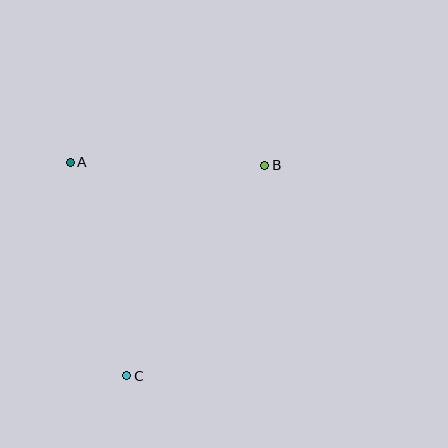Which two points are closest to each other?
Points A and B are closest to each other.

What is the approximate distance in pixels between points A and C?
The distance between A and C is approximately 221 pixels.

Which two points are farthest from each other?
Points B and C are farthest from each other.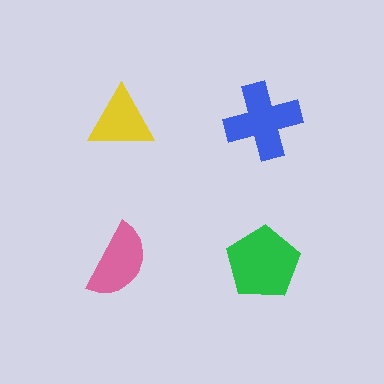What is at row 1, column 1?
A yellow triangle.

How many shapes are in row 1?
2 shapes.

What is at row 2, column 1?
A pink semicircle.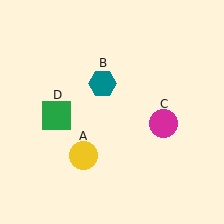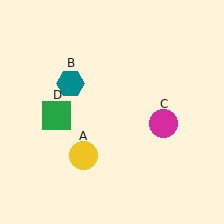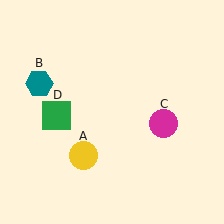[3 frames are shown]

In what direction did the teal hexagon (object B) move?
The teal hexagon (object B) moved left.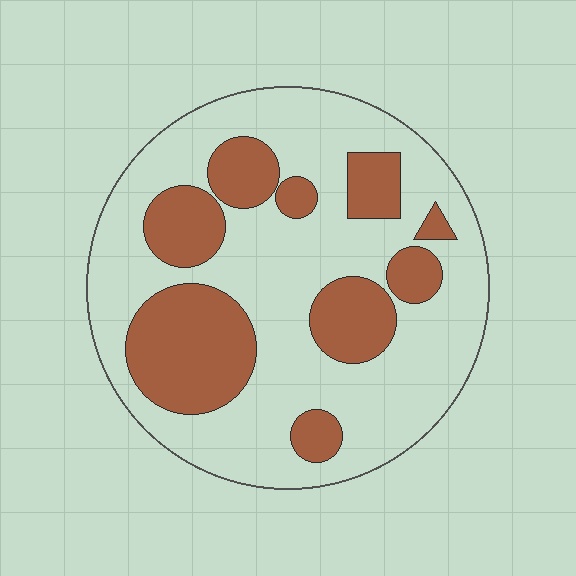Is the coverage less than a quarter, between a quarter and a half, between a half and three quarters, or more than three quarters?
Between a quarter and a half.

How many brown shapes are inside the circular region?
9.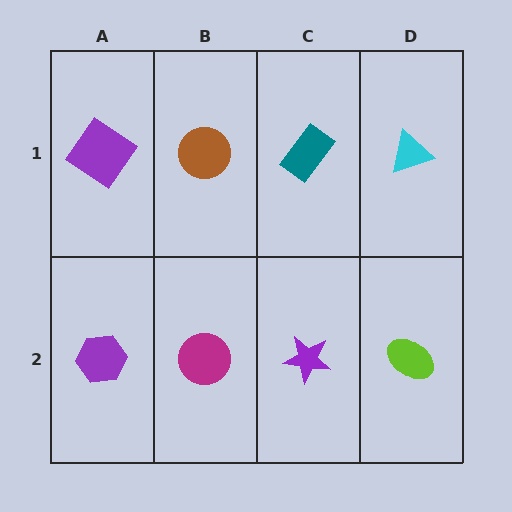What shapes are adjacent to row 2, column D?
A cyan triangle (row 1, column D), a purple star (row 2, column C).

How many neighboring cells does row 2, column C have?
3.